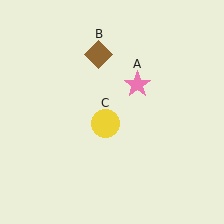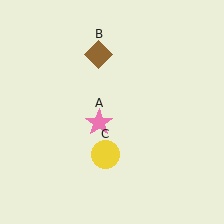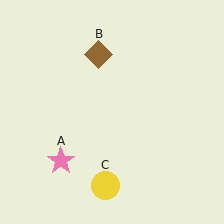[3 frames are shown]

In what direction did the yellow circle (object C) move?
The yellow circle (object C) moved down.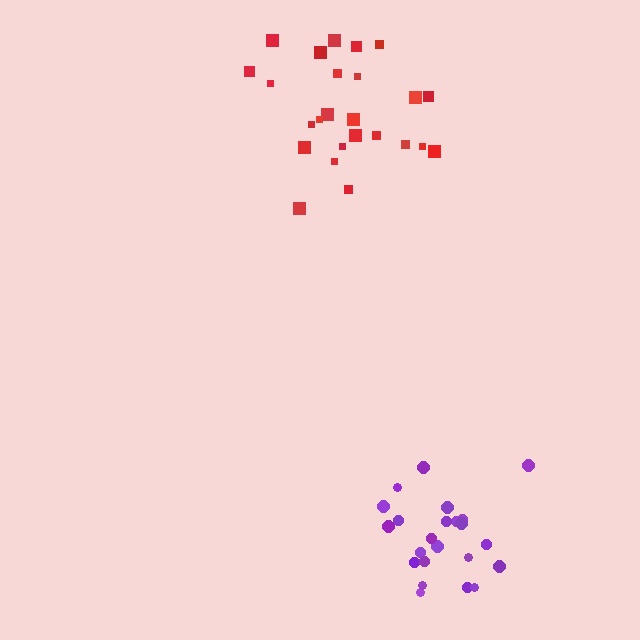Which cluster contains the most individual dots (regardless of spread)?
Red (25).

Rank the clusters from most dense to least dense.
purple, red.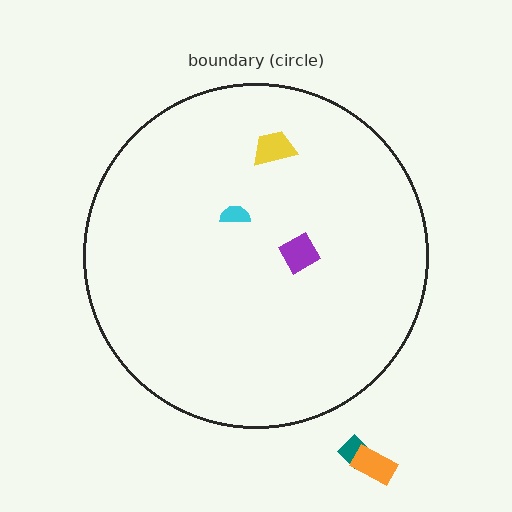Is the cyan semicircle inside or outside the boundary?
Inside.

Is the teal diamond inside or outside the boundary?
Outside.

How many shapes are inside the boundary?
3 inside, 2 outside.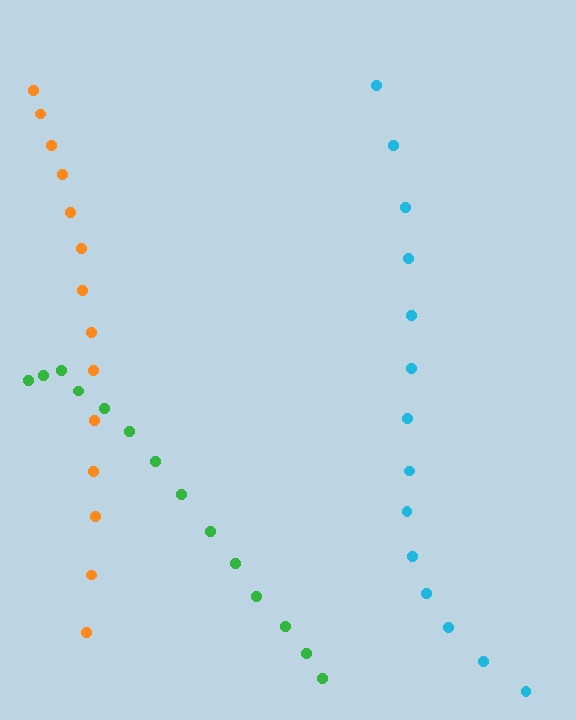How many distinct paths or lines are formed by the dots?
There are 3 distinct paths.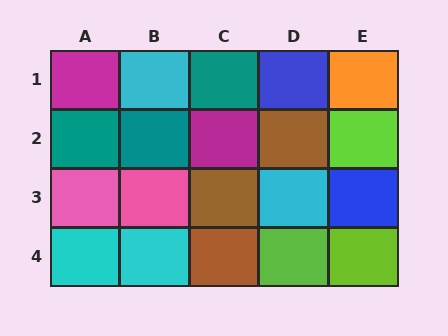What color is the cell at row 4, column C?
Brown.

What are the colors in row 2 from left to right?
Teal, teal, magenta, brown, lime.